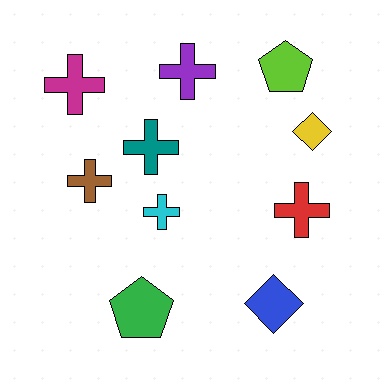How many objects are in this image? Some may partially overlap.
There are 10 objects.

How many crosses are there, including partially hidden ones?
There are 6 crosses.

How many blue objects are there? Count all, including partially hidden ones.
There is 1 blue object.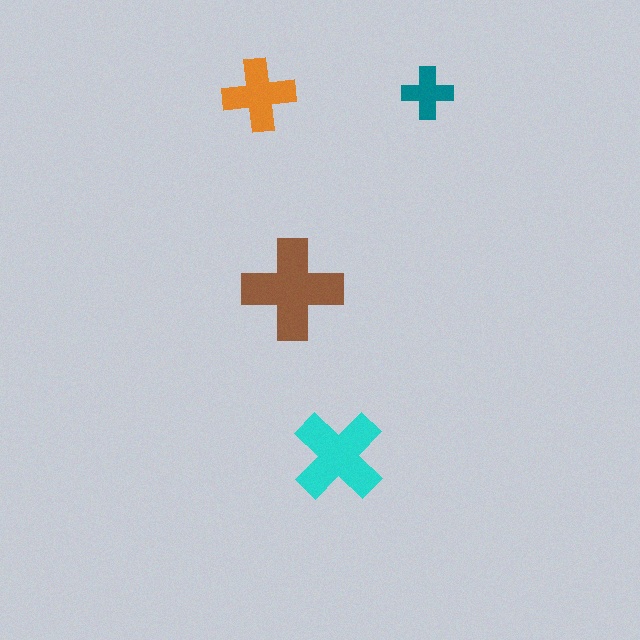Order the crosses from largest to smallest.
the brown one, the cyan one, the orange one, the teal one.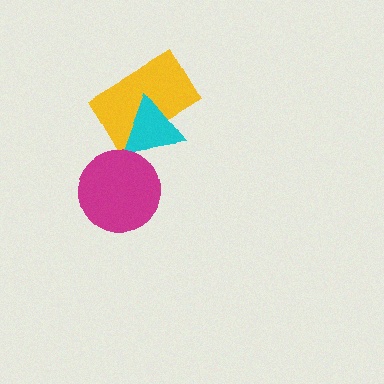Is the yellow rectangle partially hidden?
Yes, it is partially covered by another shape.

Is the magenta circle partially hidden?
No, no other shape covers it.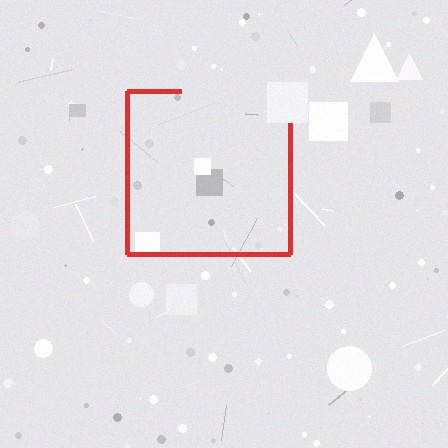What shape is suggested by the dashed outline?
The dashed outline suggests a square.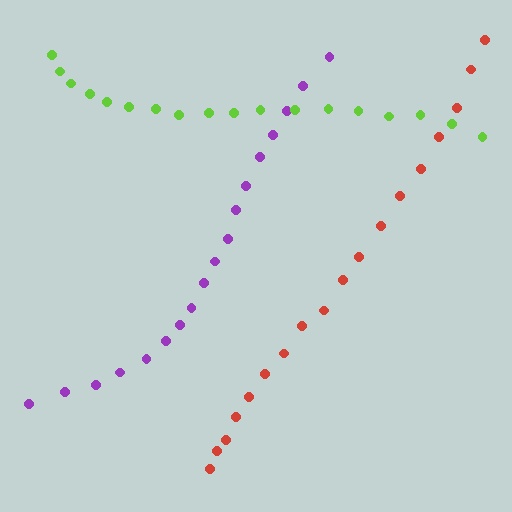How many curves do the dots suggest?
There are 3 distinct paths.